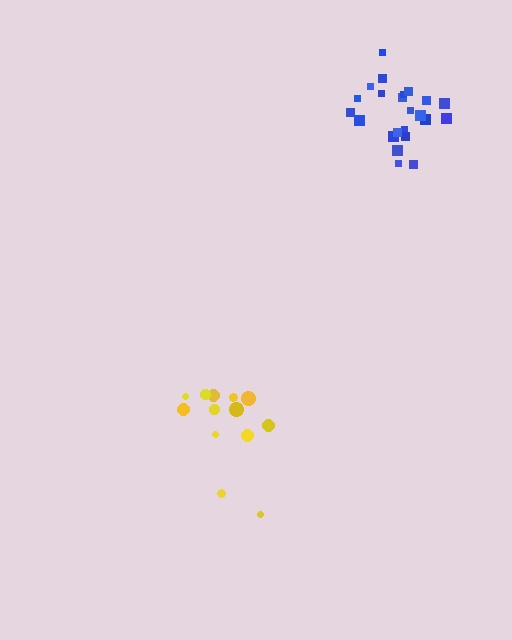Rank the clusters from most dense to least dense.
blue, yellow.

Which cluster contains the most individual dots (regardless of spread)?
Blue (23).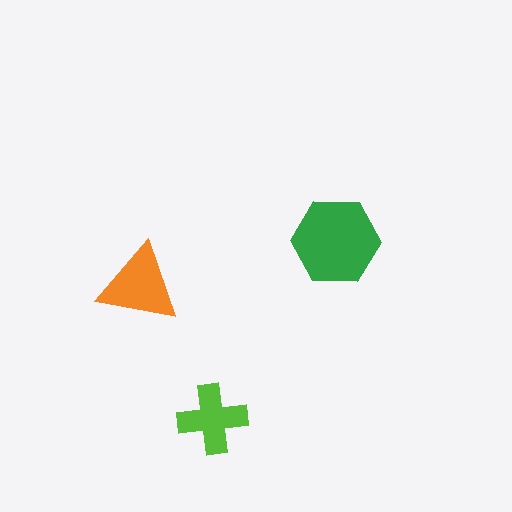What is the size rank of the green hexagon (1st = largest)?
1st.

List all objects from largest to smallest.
The green hexagon, the orange triangle, the lime cross.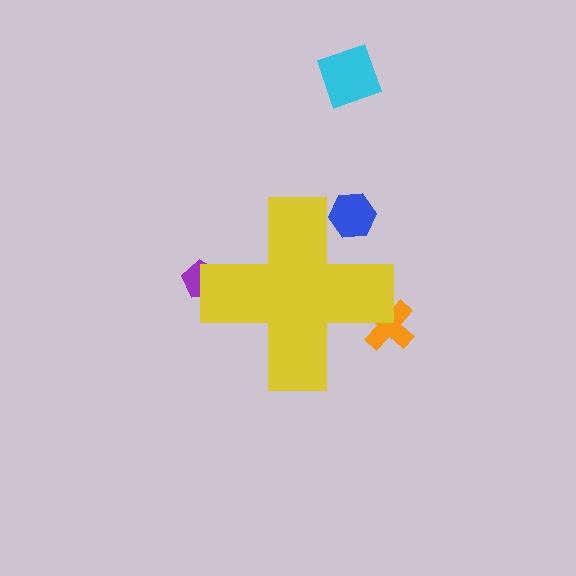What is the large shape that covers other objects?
A yellow cross.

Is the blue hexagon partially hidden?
Yes, the blue hexagon is partially hidden behind the yellow cross.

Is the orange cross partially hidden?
Yes, the orange cross is partially hidden behind the yellow cross.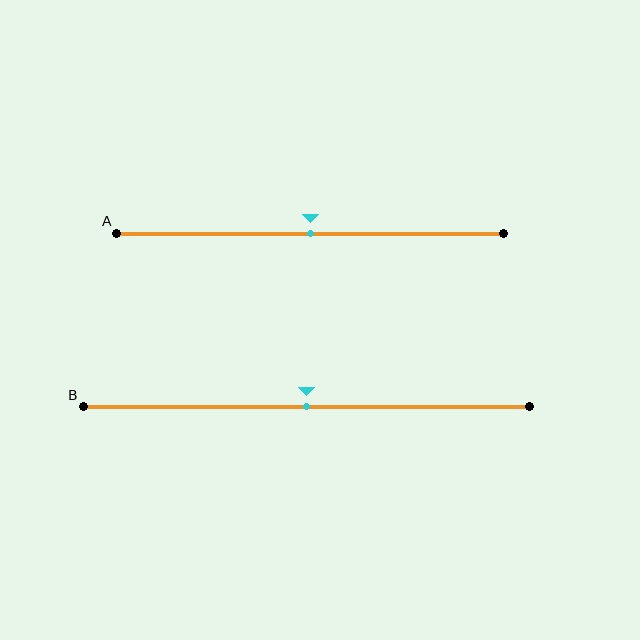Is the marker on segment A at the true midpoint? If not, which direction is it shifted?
Yes, the marker on segment A is at the true midpoint.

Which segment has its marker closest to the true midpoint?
Segment A has its marker closest to the true midpoint.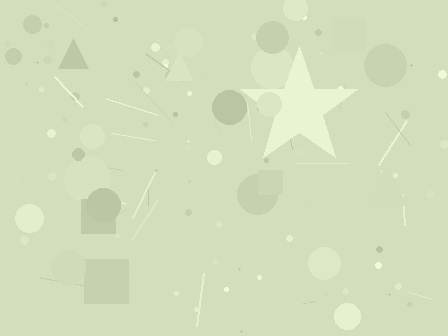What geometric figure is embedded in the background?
A star is embedded in the background.